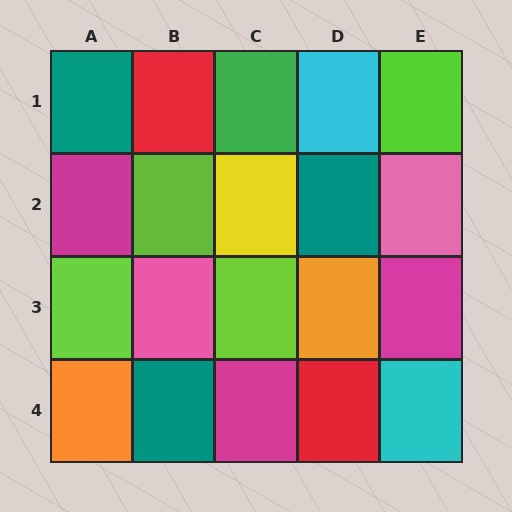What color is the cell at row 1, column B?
Red.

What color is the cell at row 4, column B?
Teal.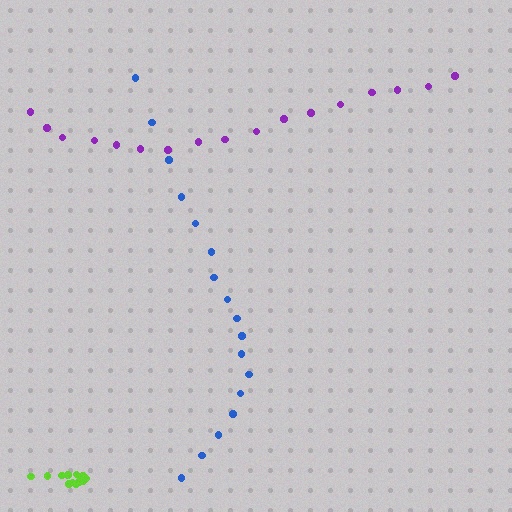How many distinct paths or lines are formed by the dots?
There are 3 distinct paths.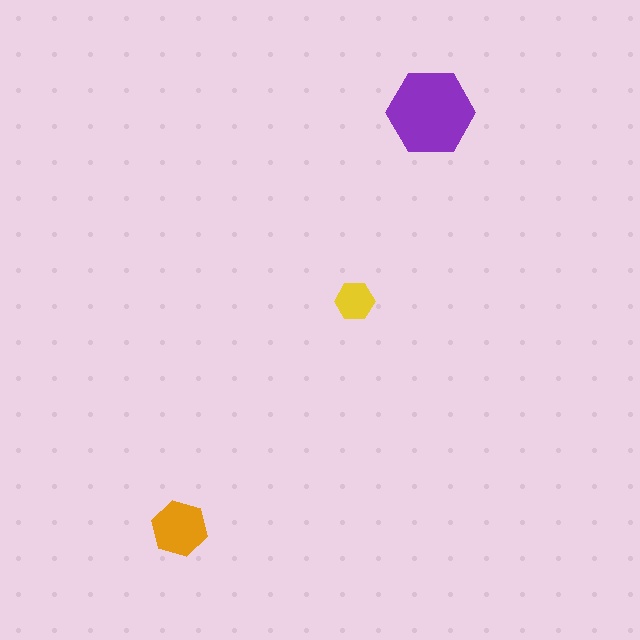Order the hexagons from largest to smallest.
the purple one, the orange one, the yellow one.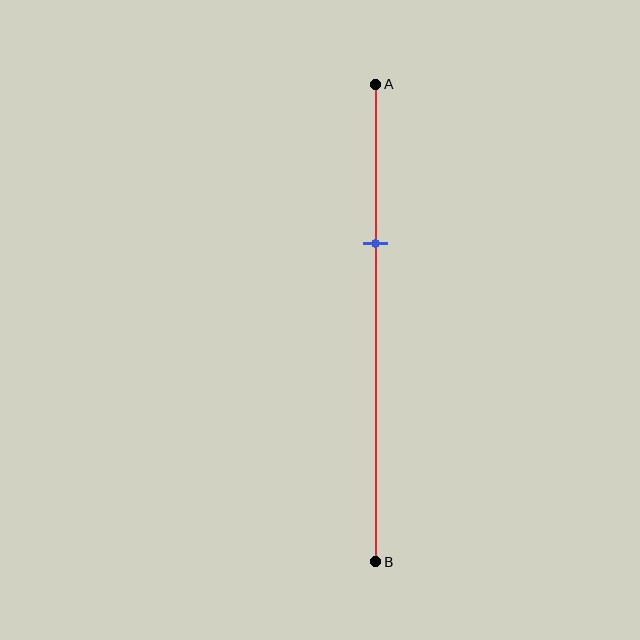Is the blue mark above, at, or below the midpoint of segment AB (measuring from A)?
The blue mark is above the midpoint of segment AB.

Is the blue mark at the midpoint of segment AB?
No, the mark is at about 35% from A, not at the 50% midpoint.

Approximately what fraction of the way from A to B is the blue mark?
The blue mark is approximately 35% of the way from A to B.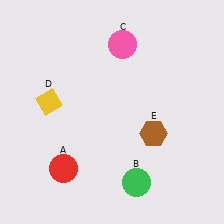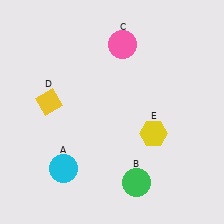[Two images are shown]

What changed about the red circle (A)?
In Image 1, A is red. In Image 2, it changed to cyan.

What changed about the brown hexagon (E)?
In Image 1, E is brown. In Image 2, it changed to yellow.